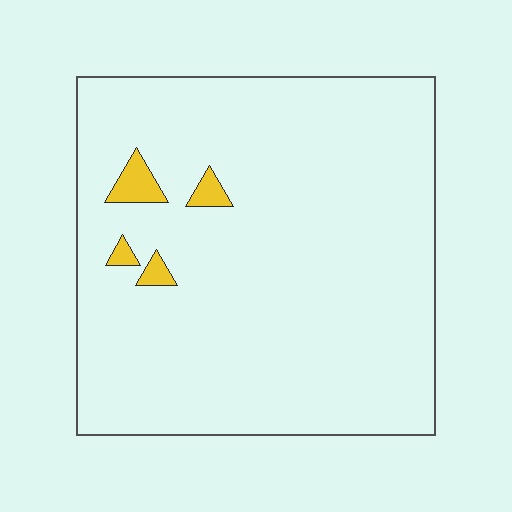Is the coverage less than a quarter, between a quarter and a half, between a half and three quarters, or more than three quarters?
Less than a quarter.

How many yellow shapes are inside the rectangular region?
4.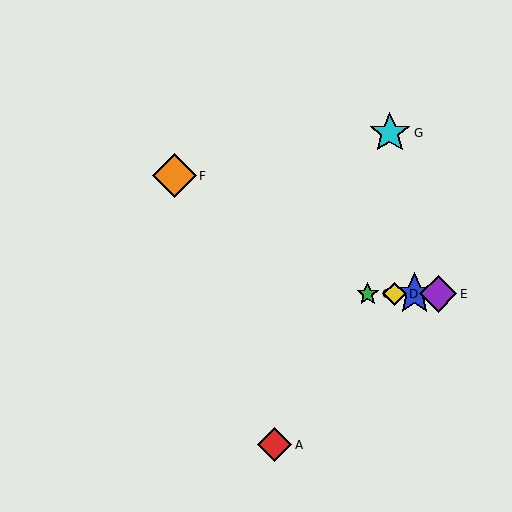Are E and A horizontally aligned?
No, E is at y≈294 and A is at y≈445.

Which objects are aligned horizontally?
Objects B, C, D, E are aligned horizontally.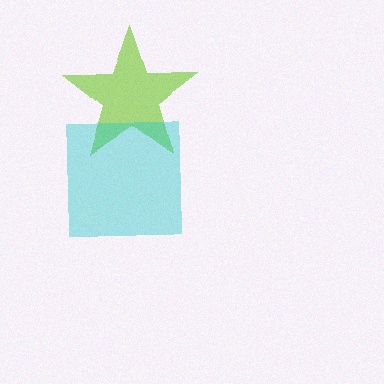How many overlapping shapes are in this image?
There are 2 overlapping shapes in the image.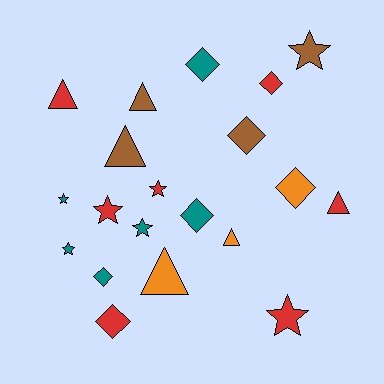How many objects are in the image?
There are 20 objects.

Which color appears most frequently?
Red, with 7 objects.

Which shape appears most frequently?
Star, with 7 objects.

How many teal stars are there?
There are 3 teal stars.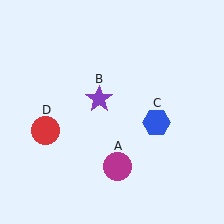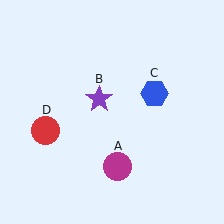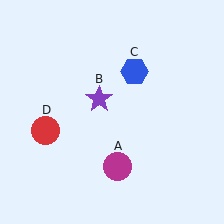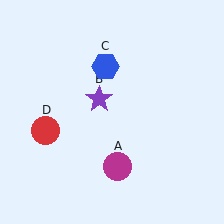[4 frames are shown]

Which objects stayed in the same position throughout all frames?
Magenta circle (object A) and purple star (object B) and red circle (object D) remained stationary.